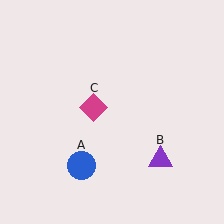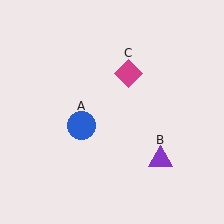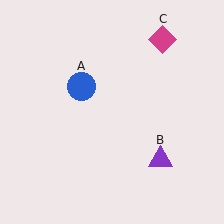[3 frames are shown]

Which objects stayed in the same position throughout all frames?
Purple triangle (object B) remained stationary.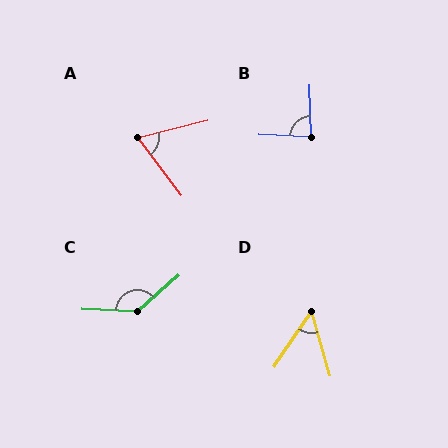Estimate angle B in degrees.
Approximately 85 degrees.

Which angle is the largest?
C, at approximately 135 degrees.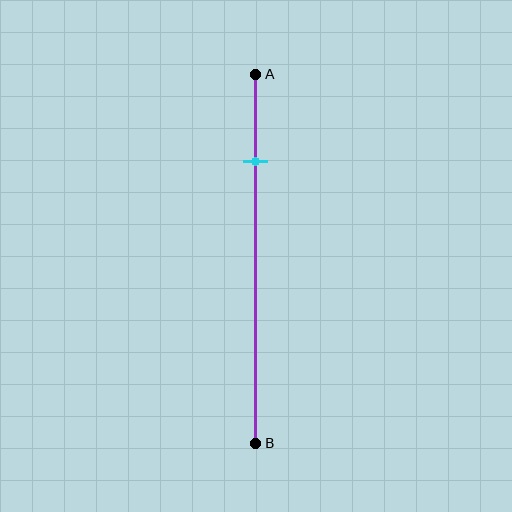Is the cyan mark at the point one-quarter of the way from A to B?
Yes, the mark is approximately at the one-quarter point.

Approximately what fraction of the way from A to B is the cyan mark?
The cyan mark is approximately 25% of the way from A to B.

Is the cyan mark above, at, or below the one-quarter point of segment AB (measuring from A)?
The cyan mark is approximately at the one-quarter point of segment AB.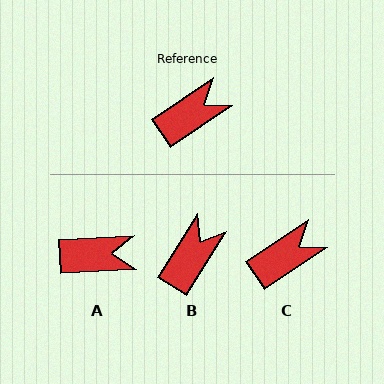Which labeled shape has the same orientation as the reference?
C.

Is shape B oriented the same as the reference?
No, it is off by about 24 degrees.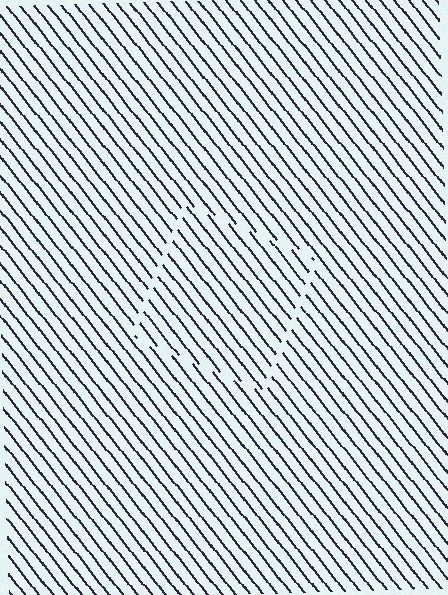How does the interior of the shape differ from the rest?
The interior of the shape contains the same grating, shifted by half a period — the contour is defined by the phase discontinuity where line-ends from the inner and outer gratings abut.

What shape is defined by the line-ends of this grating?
An illusory square. The interior of the shape contains the same grating, shifted by half a period — the contour is defined by the phase discontinuity where line-ends from the inner and outer gratings abut.